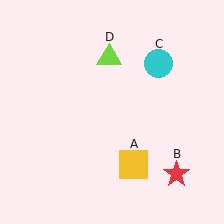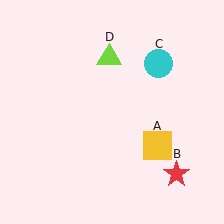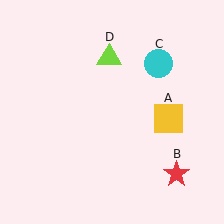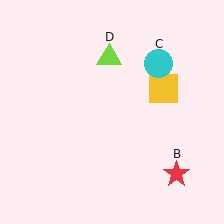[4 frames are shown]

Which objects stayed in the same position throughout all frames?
Red star (object B) and cyan circle (object C) and lime triangle (object D) remained stationary.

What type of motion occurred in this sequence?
The yellow square (object A) rotated counterclockwise around the center of the scene.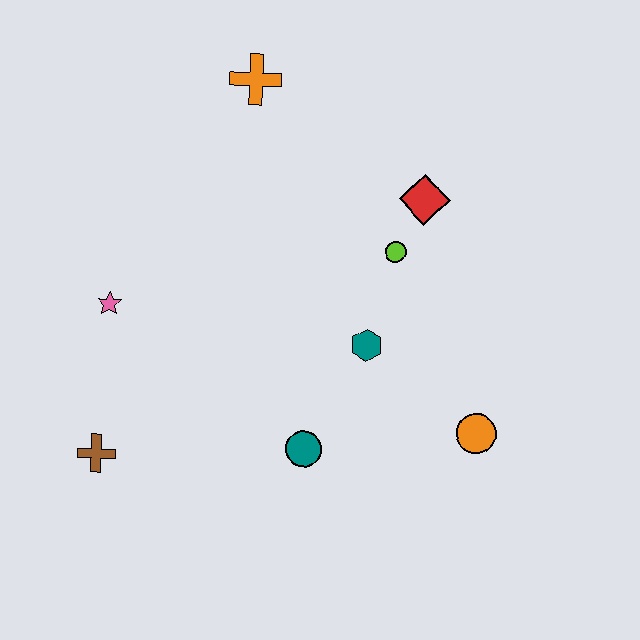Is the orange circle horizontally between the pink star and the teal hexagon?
No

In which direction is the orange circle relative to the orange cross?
The orange circle is below the orange cross.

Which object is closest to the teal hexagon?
The lime circle is closest to the teal hexagon.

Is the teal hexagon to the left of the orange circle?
Yes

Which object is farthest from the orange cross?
The orange circle is farthest from the orange cross.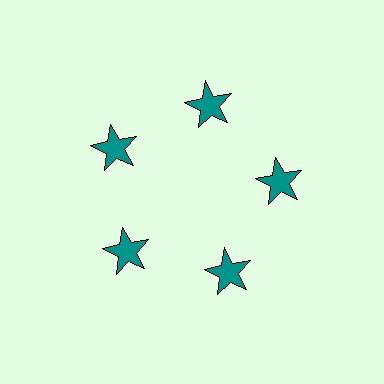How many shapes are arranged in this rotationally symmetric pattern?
There are 5 shapes, arranged in 5 groups of 1.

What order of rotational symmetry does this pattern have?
This pattern has 5-fold rotational symmetry.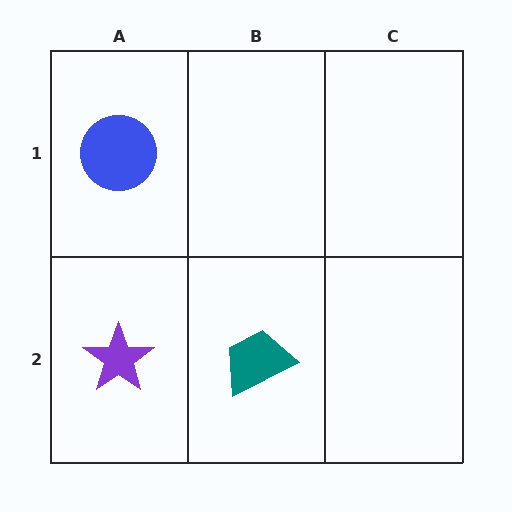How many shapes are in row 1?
1 shape.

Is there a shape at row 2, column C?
No, that cell is empty.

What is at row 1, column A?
A blue circle.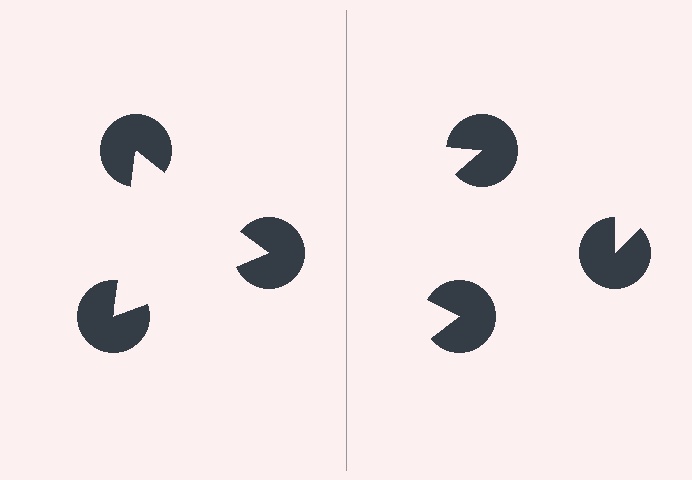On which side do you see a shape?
An illusory triangle appears on the left side. On the right side the wedge cuts are rotated, so no coherent shape forms.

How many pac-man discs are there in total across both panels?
6 — 3 on each side.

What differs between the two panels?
The pac-man discs are positioned identically on both sides; only the wedge orientations differ. On the left they align to a triangle; on the right they are misaligned.